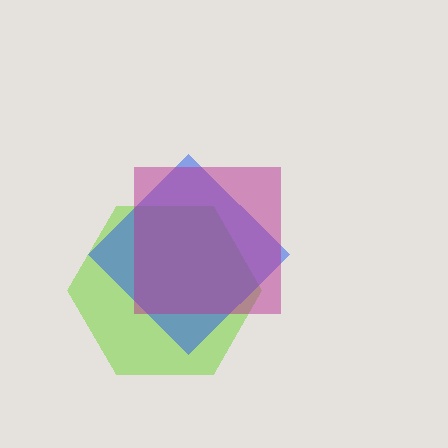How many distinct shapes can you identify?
There are 3 distinct shapes: a lime hexagon, a blue diamond, a magenta square.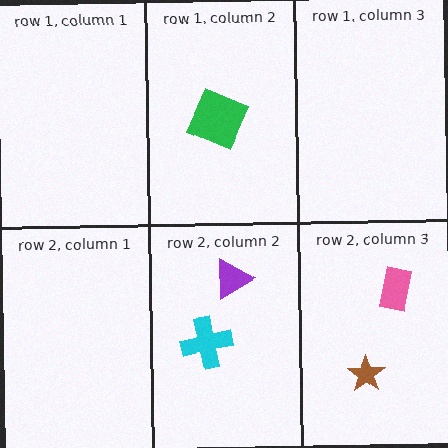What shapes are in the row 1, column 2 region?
The green square.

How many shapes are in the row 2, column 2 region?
2.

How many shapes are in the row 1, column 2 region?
1.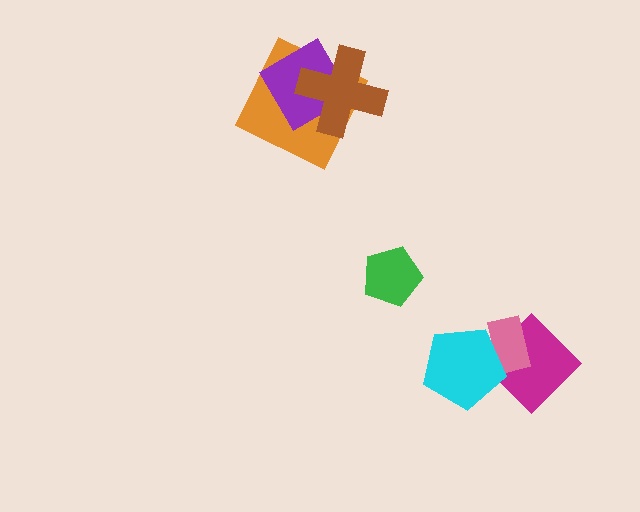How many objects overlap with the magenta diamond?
2 objects overlap with the magenta diamond.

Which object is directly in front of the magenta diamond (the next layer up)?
The pink rectangle is directly in front of the magenta diamond.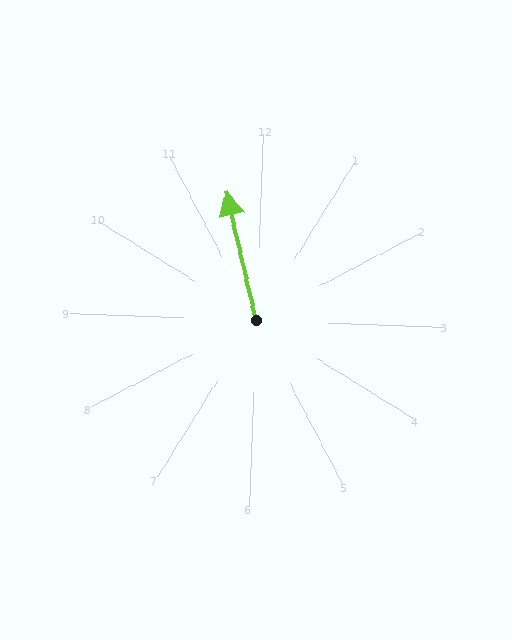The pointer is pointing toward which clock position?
Roughly 12 o'clock.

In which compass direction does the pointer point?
North.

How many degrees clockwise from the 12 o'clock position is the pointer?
Approximately 345 degrees.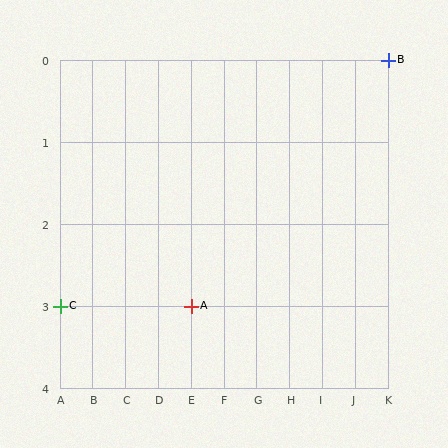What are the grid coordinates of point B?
Point B is at grid coordinates (K, 0).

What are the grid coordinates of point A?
Point A is at grid coordinates (E, 3).